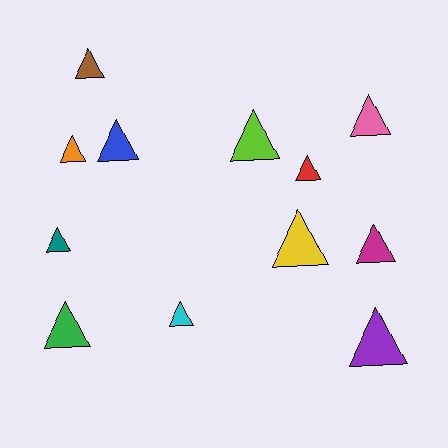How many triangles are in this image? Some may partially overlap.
There are 12 triangles.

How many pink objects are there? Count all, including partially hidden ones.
There is 1 pink object.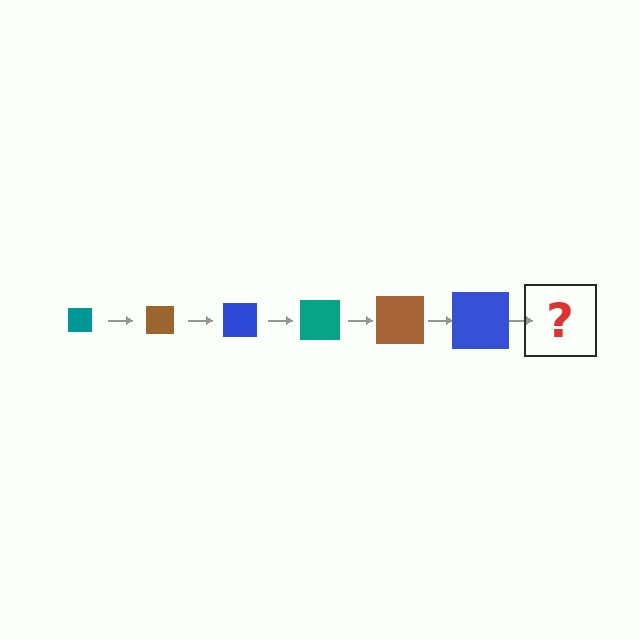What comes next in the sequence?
The next element should be a teal square, larger than the previous one.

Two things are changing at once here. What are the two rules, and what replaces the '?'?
The two rules are that the square grows larger each step and the color cycles through teal, brown, and blue. The '?' should be a teal square, larger than the previous one.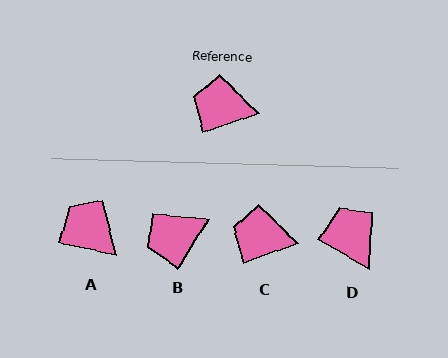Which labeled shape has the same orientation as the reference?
C.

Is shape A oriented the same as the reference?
No, it is off by about 31 degrees.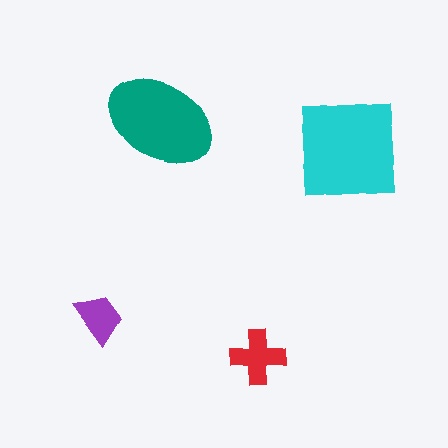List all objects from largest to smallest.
The cyan square, the teal ellipse, the red cross, the purple trapezoid.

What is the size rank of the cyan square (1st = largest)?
1st.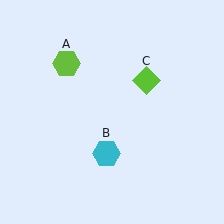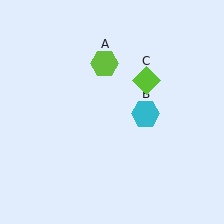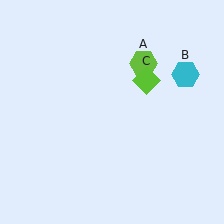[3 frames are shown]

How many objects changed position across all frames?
2 objects changed position: lime hexagon (object A), cyan hexagon (object B).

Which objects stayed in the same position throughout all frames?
Lime diamond (object C) remained stationary.